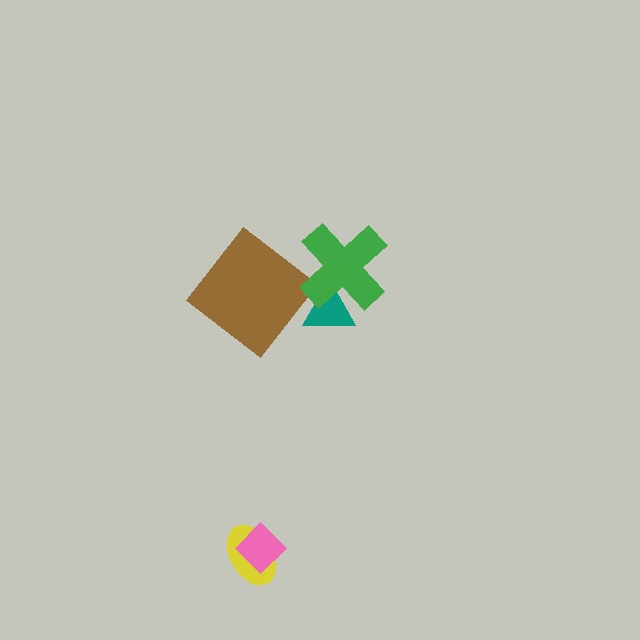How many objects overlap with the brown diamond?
0 objects overlap with the brown diamond.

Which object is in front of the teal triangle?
The green cross is in front of the teal triangle.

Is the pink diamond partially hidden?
No, no other shape covers it.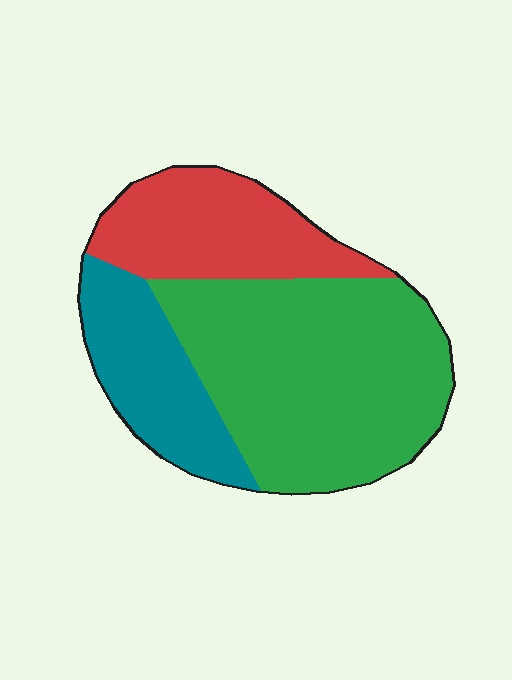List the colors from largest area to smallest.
From largest to smallest: green, red, teal.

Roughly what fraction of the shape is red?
Red takes up about one quarter (1/4) of the shape.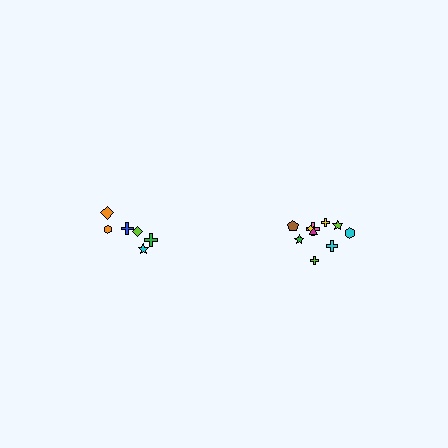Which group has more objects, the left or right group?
The right group.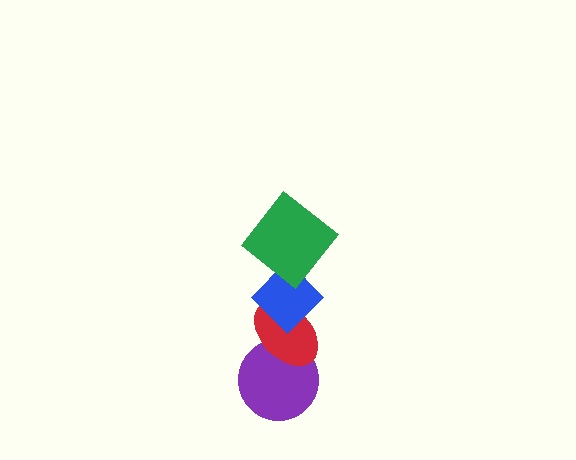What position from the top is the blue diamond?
The blue diamond is 2nd from the top.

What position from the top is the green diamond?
The green diamond is 1st from the top.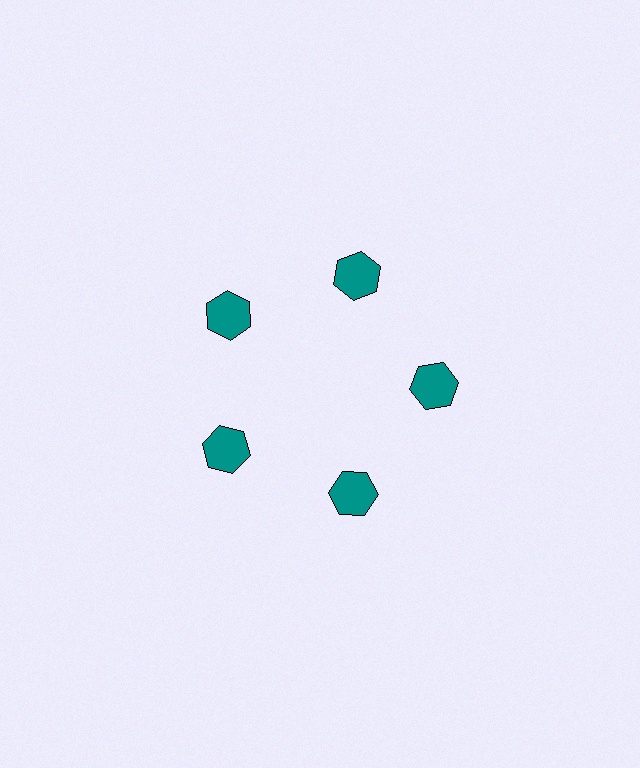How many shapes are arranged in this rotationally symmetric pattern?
There are 5 shapes, arranged in 5 groups of 1.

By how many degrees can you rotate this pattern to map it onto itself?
The pattern maps onto itself every 72 degrees of rotation.